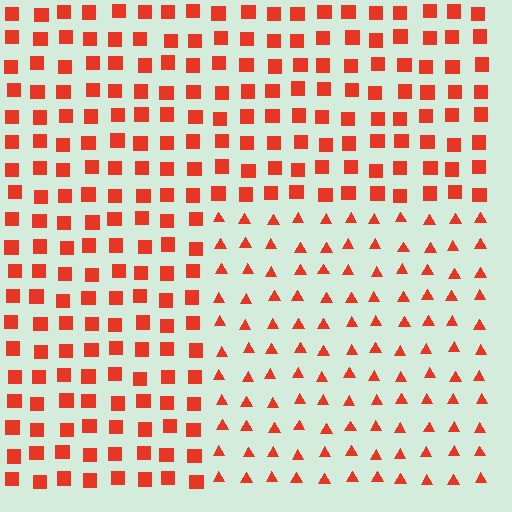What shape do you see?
I see a rectangle.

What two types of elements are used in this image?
The image uses triangles inside the rectangle region and squares outside it.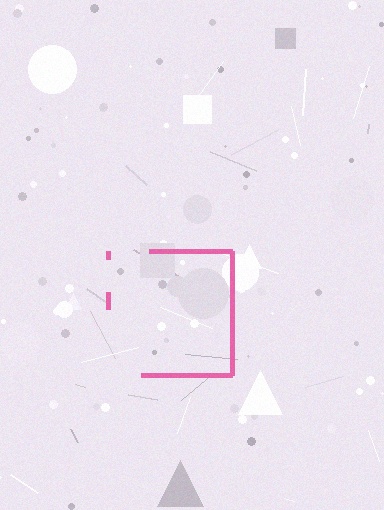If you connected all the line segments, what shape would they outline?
They would outline a square.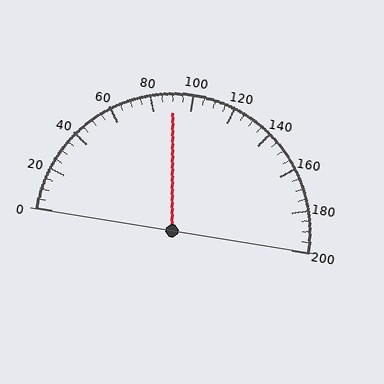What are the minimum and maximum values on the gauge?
The gauge ranges from 0 to 200.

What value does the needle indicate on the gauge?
The needle indicates approximately 90.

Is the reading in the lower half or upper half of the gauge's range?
The reading is in the lower half of the range (0 to 200).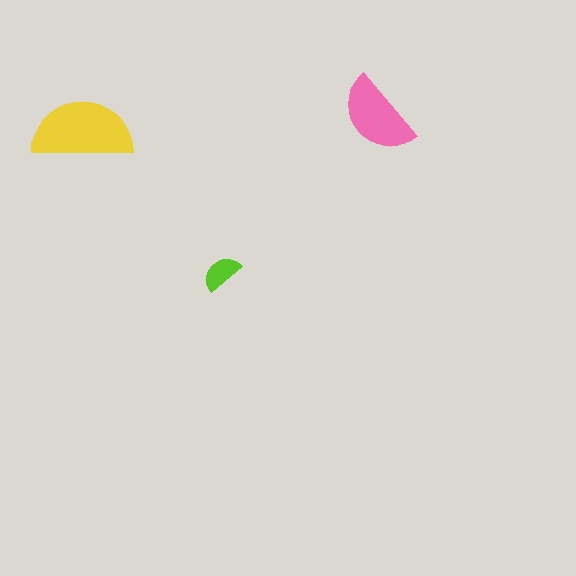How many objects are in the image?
There are 3 objects in the image.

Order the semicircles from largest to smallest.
the yellow one, the pink one, the lime one.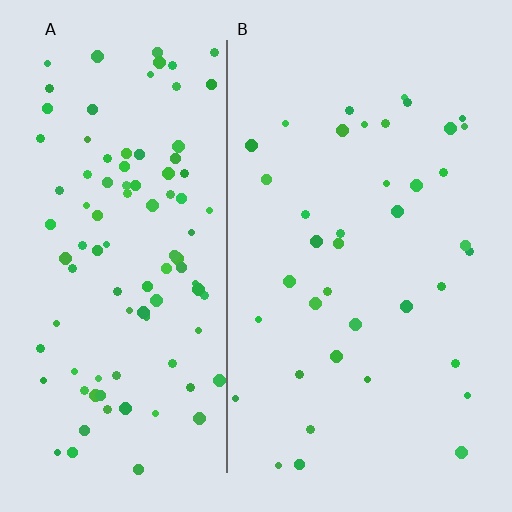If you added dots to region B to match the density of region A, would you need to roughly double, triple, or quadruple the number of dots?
Approximately triple.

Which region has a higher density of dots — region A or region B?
A (the left).